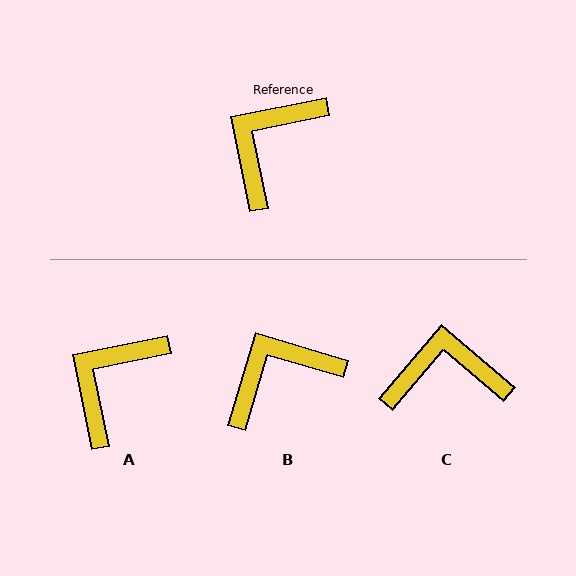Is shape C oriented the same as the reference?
No, it is off by about 52 degrees.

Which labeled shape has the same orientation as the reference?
A.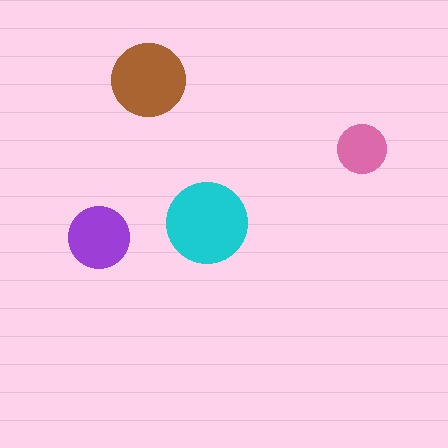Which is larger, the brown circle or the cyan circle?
The cyan one.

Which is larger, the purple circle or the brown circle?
The brown one.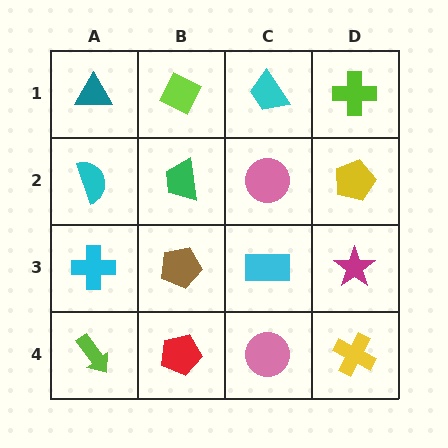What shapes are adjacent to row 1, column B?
A green trapezoid (row 2, column B), a teal triangle (row 1, column A), a cyan trapezoid (row 1, column C).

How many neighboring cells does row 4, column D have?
2.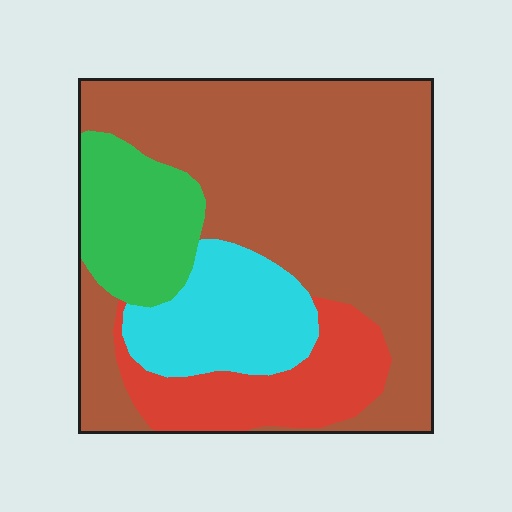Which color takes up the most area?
Brown, at roughly 55%.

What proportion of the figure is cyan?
Cyan takes up about one sixth (1/6) of the figure.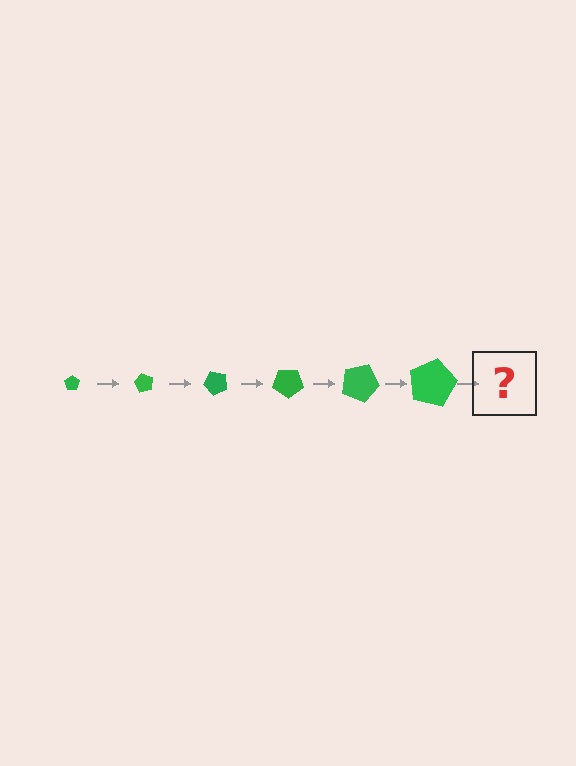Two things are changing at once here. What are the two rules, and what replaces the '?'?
The two rules are that the pentagon grows larger each step and it rotates 60 degrees each step. The '?' should be a pentagon, larger than the previous one and rotated 360 degrees from the start.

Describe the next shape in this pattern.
It should be a pentagon, larger than the previous one and rotated 360 degrees from the start.